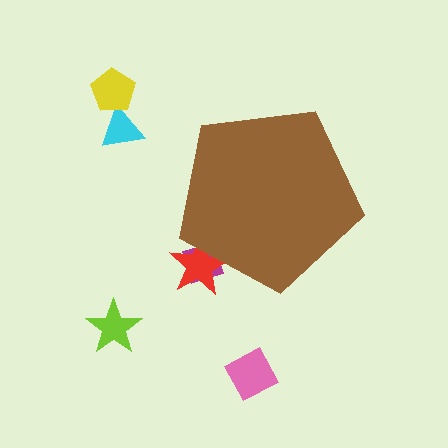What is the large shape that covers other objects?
A brown pentagon.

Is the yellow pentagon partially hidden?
No, the yellow pentagon is fully visible.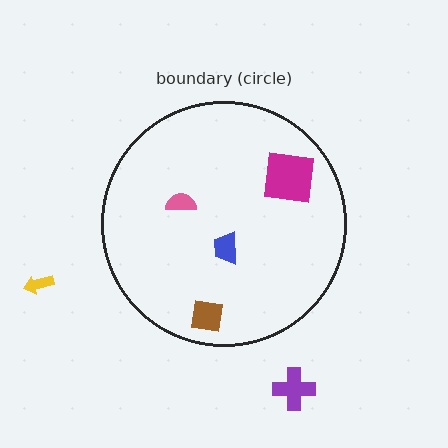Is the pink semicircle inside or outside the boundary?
Inside.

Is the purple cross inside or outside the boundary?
Outside.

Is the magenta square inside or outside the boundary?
Inside.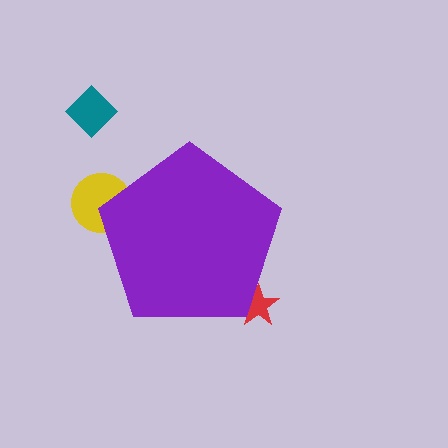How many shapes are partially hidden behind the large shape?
2 shapes are partially hidden.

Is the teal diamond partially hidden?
No, the teal diamond is fully visible.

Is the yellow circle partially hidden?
Yes, the yellow circle is partially hidden behind the purple pentagon.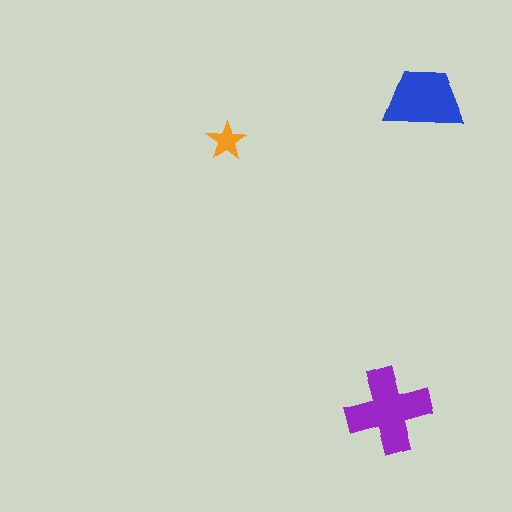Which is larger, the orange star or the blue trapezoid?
The blue trapezoid.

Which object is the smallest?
The orange star.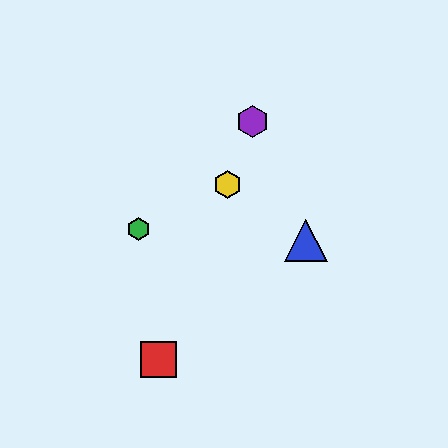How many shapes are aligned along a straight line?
3 shapes (the red square, the yellow hexagon, the purple hexagon) are aligned along a straight line.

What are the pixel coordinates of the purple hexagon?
The purple hexagon is at (253, 121).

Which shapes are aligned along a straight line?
The red square, the yellow hexagon, the purple hexagon are aligned along a straight line.